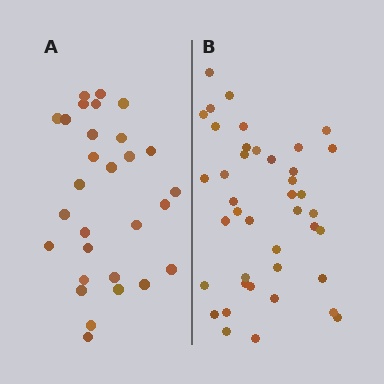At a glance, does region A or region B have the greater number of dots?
Region B (the right region) has more dots.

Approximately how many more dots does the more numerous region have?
Region B has roughly 12 or so more dots than region A.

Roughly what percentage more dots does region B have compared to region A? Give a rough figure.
About 40% more.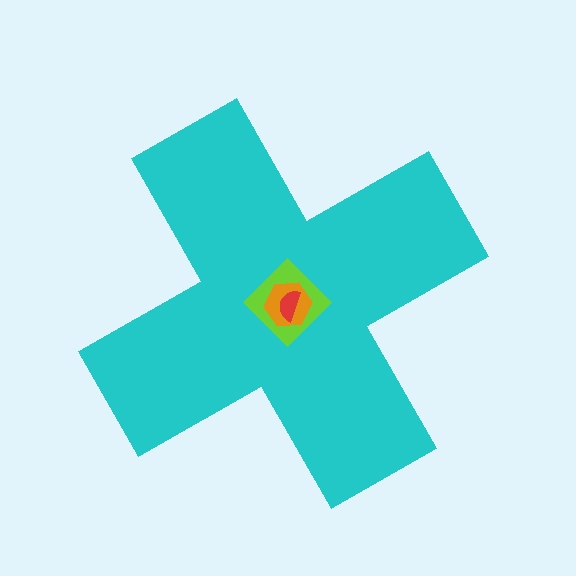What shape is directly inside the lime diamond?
The orange hexagon.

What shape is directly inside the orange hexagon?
The red semicircle.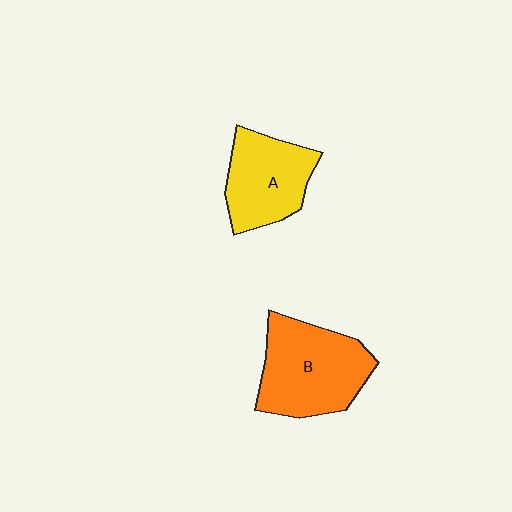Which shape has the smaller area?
Shape A (yellow).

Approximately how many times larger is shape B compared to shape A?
Approximately 1.3 times.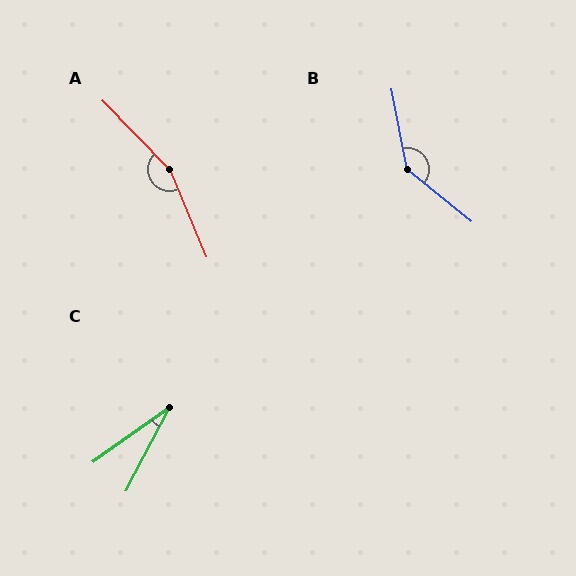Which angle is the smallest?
C, at approximately 27 degrees.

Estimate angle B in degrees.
Approximately 140 degrees.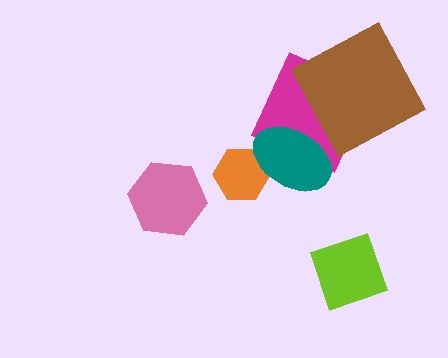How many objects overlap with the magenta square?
2 objects overlap with the magenta square.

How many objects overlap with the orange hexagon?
1 object overlaps with the orange hexagon.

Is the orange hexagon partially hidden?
Yes, it is partially covered by another shape.